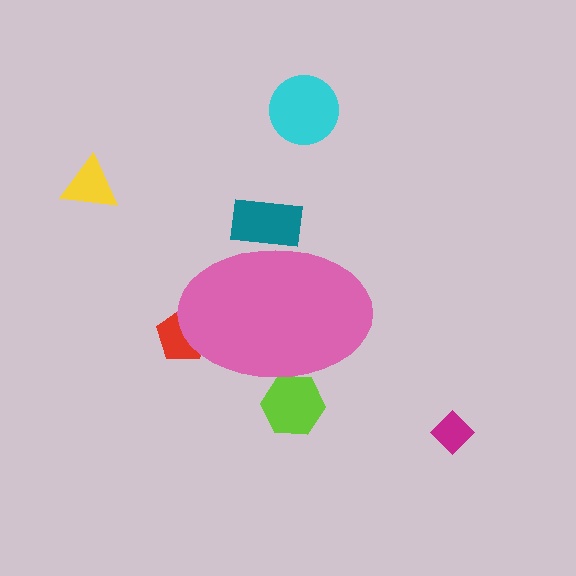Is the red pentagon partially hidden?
Yes, the red pentagon is partially hidden behind the pink ellipse.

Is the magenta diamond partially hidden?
No, the magenta diamond is fully visible.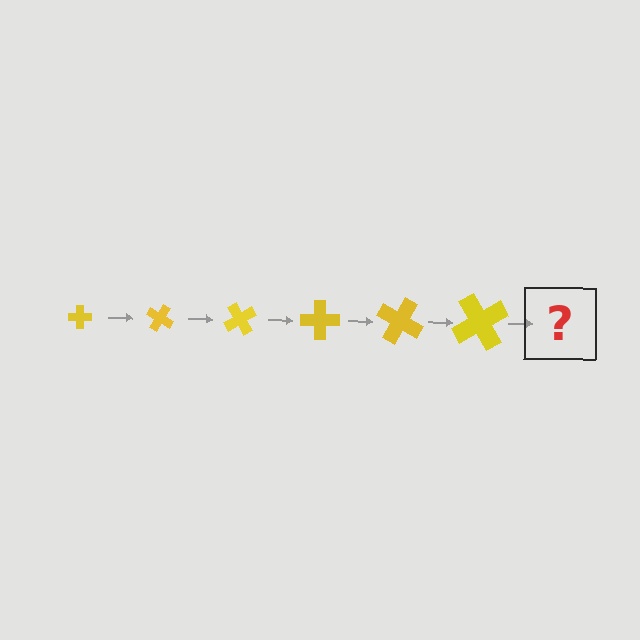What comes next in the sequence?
The next element should be a cross, larger than the previous one and rotated 180 degrees from the start.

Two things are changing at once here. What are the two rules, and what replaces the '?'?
The two rules are that the cross grows larger each step and it rotates 30 degrees each step. The '?' should be a cross, larger than the previous one and rotated 180 degrees from the start.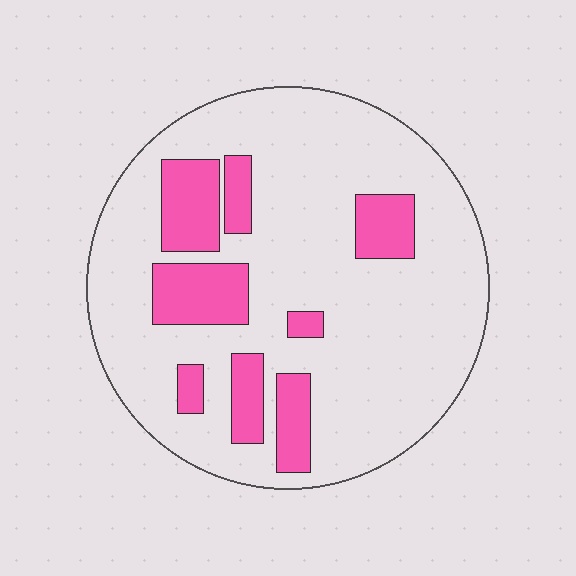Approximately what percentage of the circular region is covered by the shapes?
Approximately 20%.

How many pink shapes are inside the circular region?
8.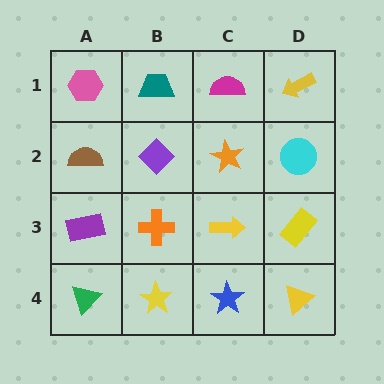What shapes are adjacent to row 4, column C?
A yellow arrow (row 3, column C), a yellow star (row 4, column B), a yellow triangle (row 4, column D).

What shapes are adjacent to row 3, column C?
An orange star (row 2, column C), a blue star (row 4, column C), an orange cross (row 3, column B), a yellow rectangle (row 3, column D).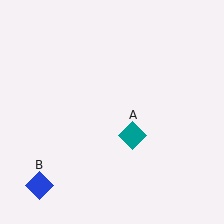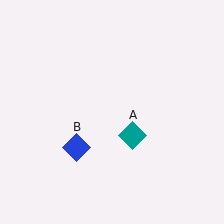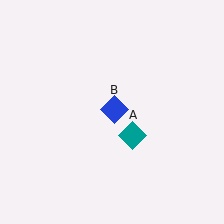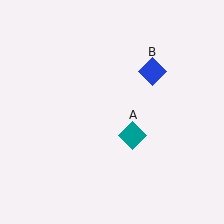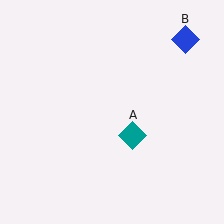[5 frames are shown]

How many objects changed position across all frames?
1 object changed position: blue diamond (object B).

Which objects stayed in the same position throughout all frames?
Teal diamond (object A) remained stationary.